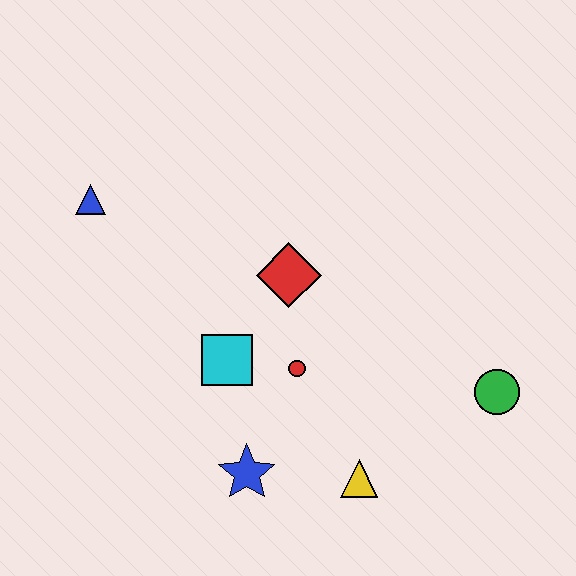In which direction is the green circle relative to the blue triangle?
The green circle is to the right of the blue triangle.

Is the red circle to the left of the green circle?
Yes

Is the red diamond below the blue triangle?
Yes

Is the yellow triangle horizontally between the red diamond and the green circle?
Yes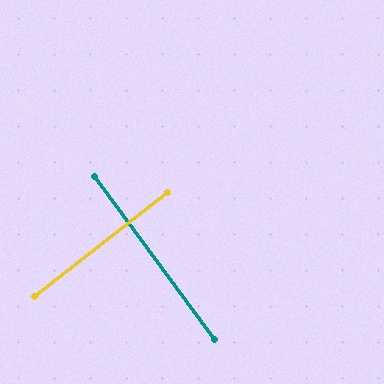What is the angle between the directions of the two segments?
Approximately 88 degrees.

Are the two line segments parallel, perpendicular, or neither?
Perpendicular — they meet at approximately 88°.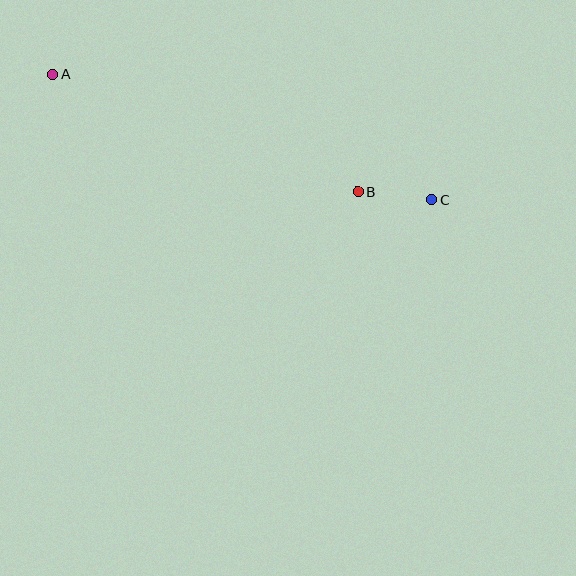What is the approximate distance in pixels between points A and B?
The distance between A and B is approximately 327 pixels.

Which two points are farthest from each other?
Points A and C are farthest from each other.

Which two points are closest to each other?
Points B and C are closest to each other.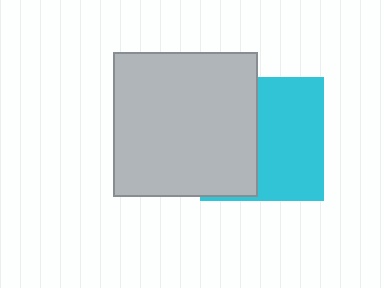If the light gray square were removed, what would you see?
You would see the complete cyan square.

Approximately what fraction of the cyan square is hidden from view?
Roughly 45% of the cyan square is hidden behind the light gray square.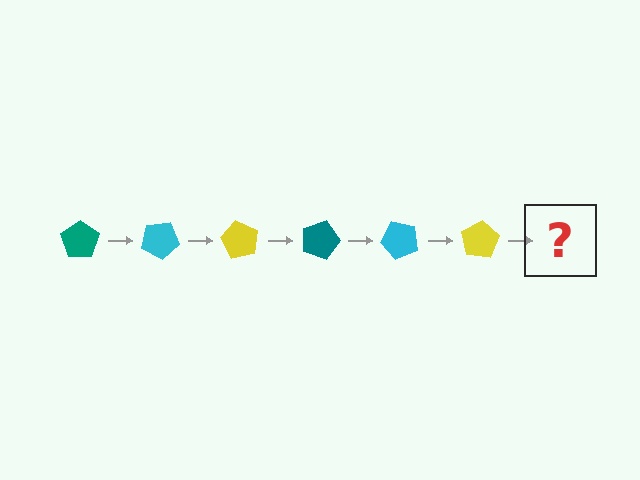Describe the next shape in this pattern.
It should be a teal pentagon, rotated 180 degrees from the start.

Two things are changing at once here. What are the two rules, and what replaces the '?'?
The two rules are that it rotates 30 degrees each step and the color cycles through teal, cyan, and yellow. The '?' should be a teal pentagon, rotated 180 degrees from the start.